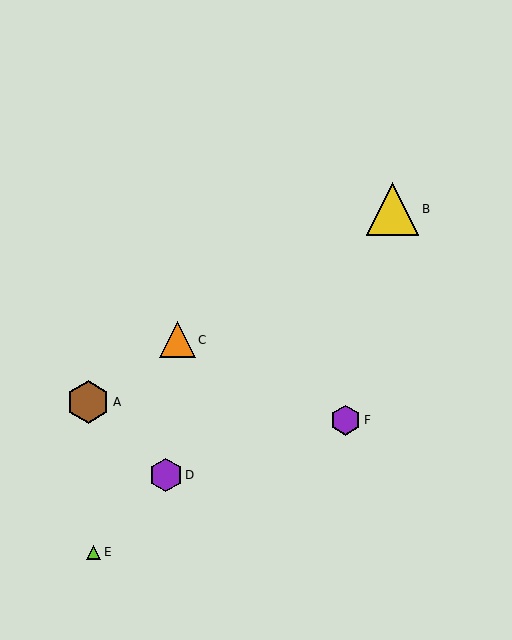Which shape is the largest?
The yellow triangle (labeled B) is the largest.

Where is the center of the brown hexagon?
The center of the brown hexagon is at (88, 402).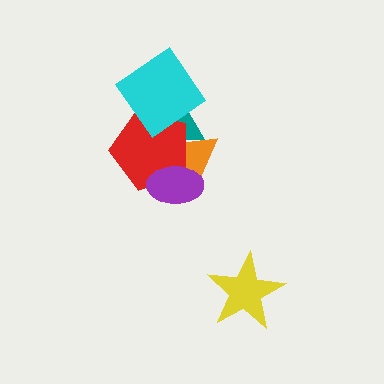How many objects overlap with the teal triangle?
3 objects overlap with the teal triangle.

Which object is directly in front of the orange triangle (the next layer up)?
The red pentagon is directly in front of the orange triangle.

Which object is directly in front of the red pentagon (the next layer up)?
The purple ellipse is directly in front of the red pentagon.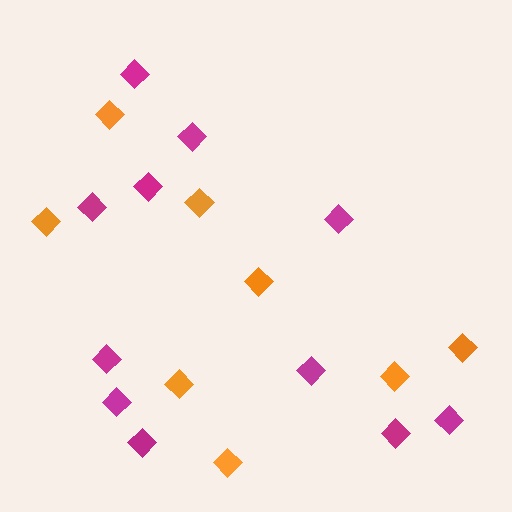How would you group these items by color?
There are 2 groups: one group of magenta diamonds (11) and one group of orange diamonds (8).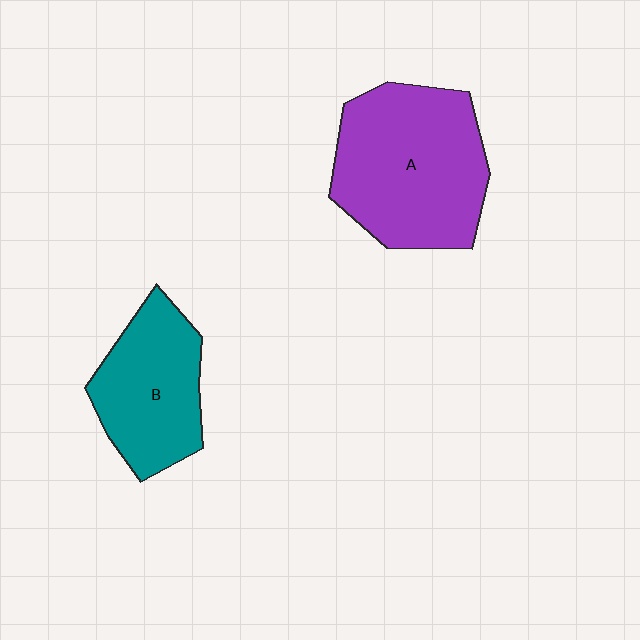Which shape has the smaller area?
Shape B (teal).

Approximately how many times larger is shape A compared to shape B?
Approximately 1.5 times.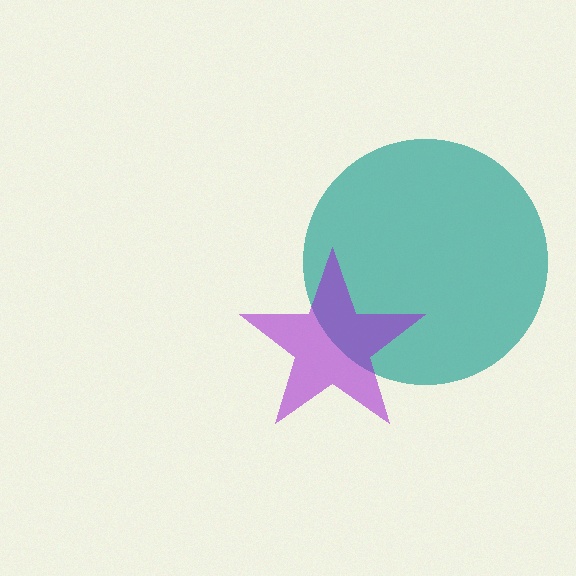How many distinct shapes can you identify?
There are 2 distinct shapes: a teal circle, a purple star.